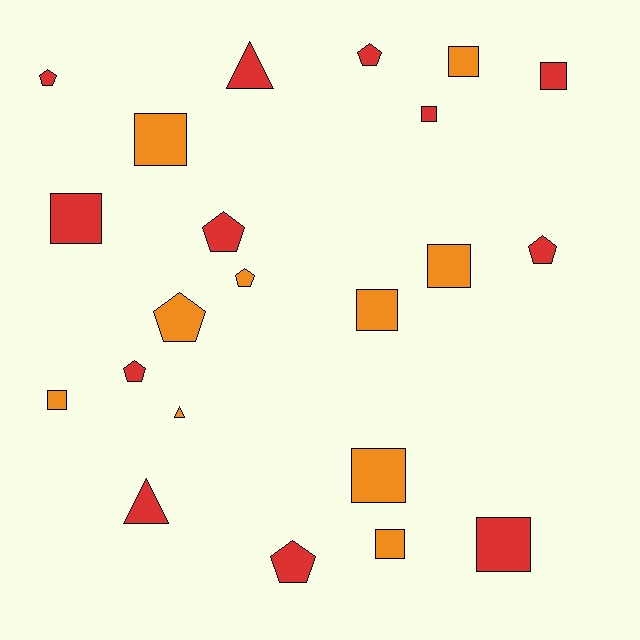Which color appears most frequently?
Red, with 12 objects.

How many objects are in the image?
There are 22 objects.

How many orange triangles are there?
There is 1 orange triangle.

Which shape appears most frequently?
Square, with 11 objects.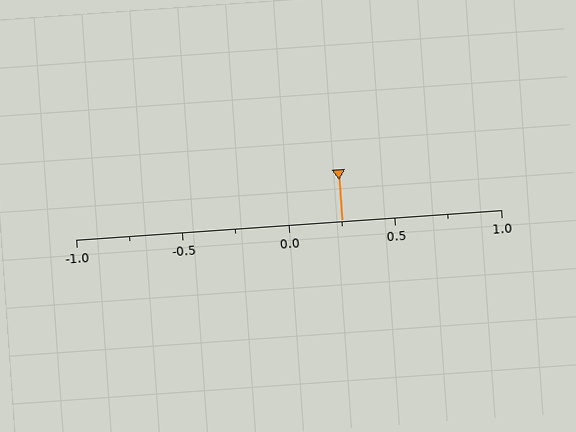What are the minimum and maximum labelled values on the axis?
The axis runs from -1.0 to 1.0.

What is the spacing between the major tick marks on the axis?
The major ticks are spaced 0.5 apart.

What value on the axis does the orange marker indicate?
The marker indicates approximately 0.25.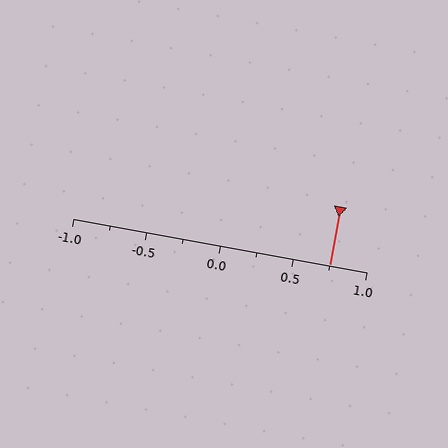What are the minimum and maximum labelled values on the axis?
The axis runs from -1.0 to 1.0.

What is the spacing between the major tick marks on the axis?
The major ticks are spaced 0.5 apart.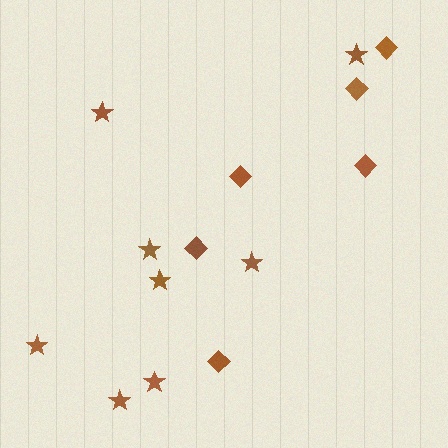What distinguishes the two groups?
There are 2 groups: one group of diamonds (6) and one group of stars (8).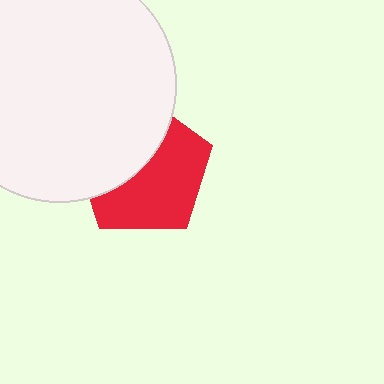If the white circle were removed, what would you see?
You would see the complete red pentagon.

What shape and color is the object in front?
The object in front is a white circle.